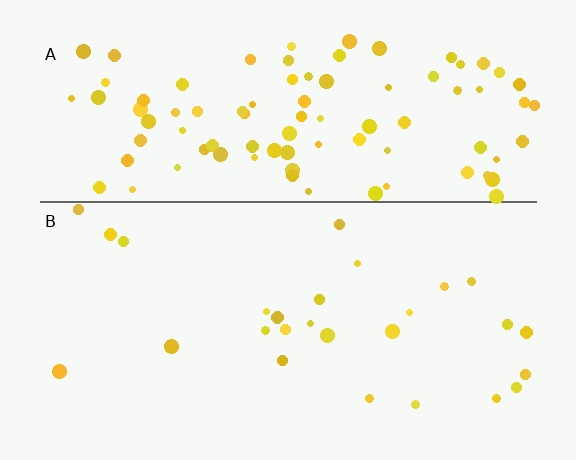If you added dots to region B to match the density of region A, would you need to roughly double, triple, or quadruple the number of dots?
Approximately quadruple.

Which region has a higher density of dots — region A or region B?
A (the top).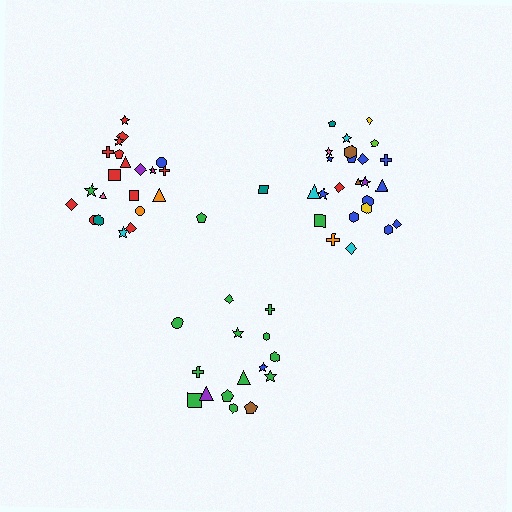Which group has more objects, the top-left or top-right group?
The top-right group.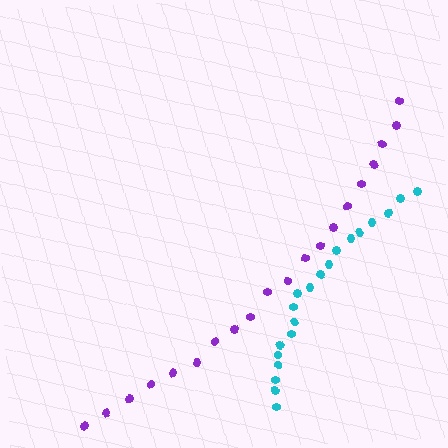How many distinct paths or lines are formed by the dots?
There are 2 distinct paths.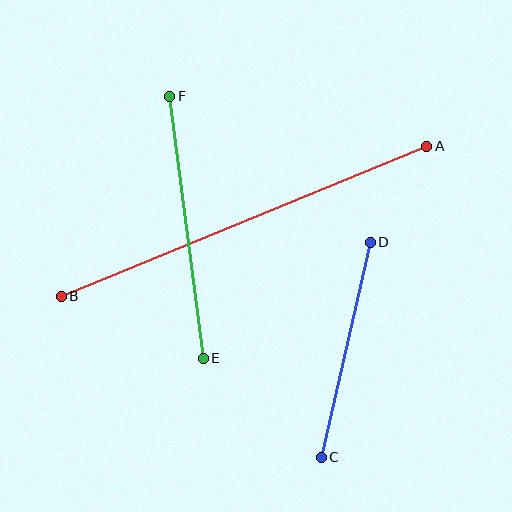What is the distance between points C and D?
The distance is approximately 221 pixels.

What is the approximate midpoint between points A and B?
The midpoint is at approximately (244, 221) pixels.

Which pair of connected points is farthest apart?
Points A and B are farthest apart.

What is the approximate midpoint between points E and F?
The midpoint is at approximately (187, 227) pixels.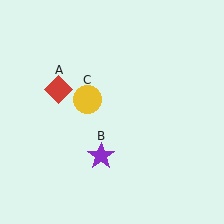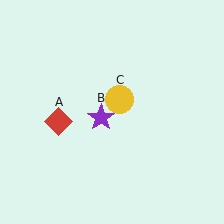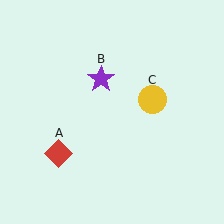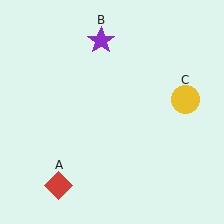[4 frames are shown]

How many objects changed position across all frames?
3 objects changed position: red diamond (object A), purple star (object B), yellow circle (object C).